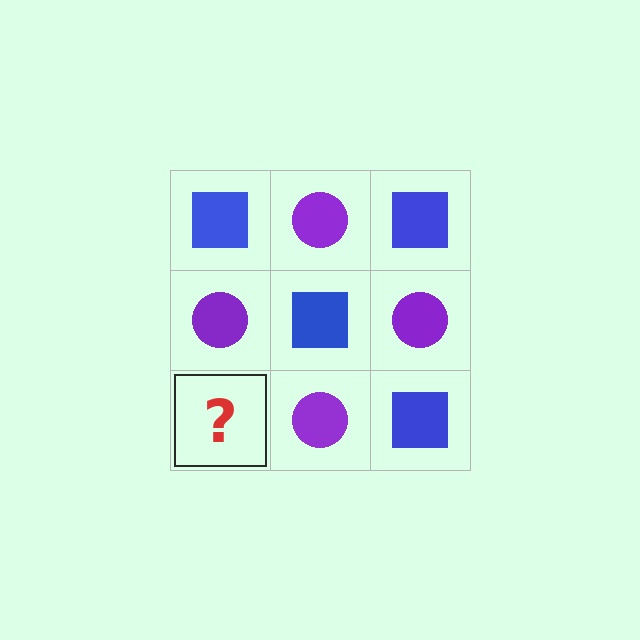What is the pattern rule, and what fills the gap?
The rule is that it alternates blue square and purple circle in a checkerboard pattern. The gap should be filled with a blue square.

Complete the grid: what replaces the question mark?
The question mark should be replaced with a blue square.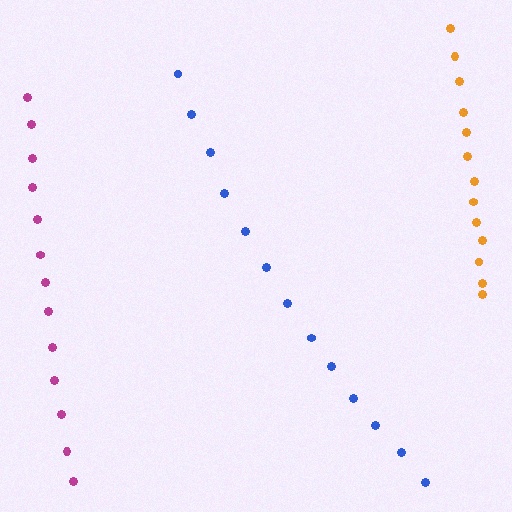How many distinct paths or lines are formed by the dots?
There are 3 distinct paths.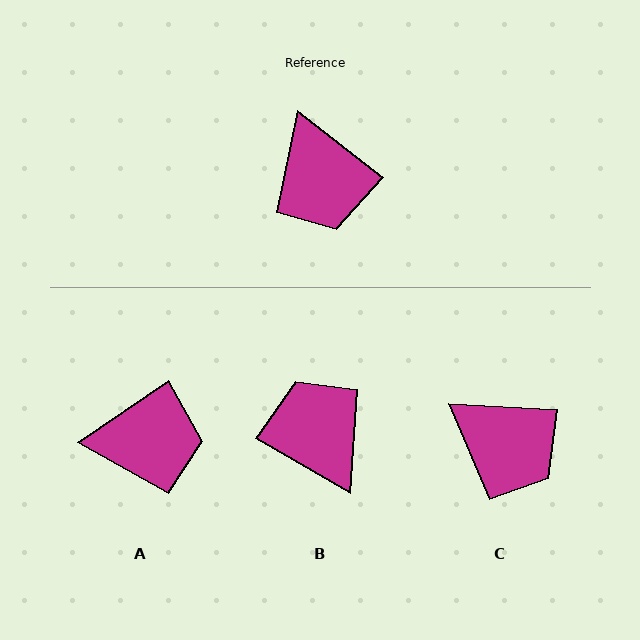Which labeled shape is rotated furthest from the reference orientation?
B, about 172 degrees away.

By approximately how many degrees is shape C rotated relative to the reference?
Approximately 35 degrees counter-clockwise.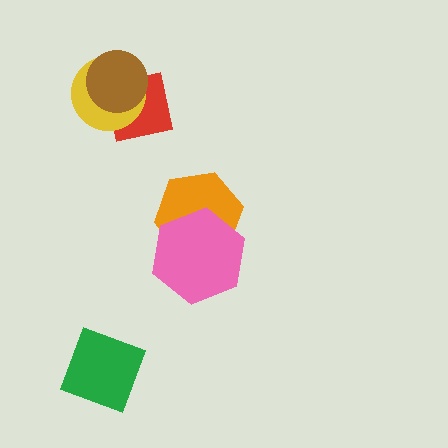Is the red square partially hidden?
Yes, it is partially covered by another shape.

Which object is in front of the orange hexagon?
The pink hexagon is in front of the orange hexagon.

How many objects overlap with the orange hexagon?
1 object overlaps with the orange hexagon.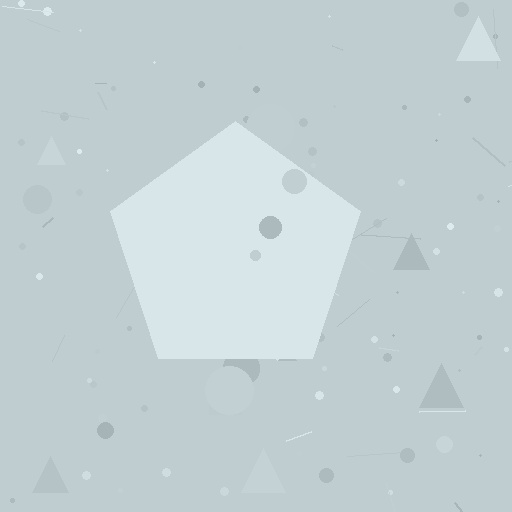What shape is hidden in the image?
A pentagon is hidden in the image.